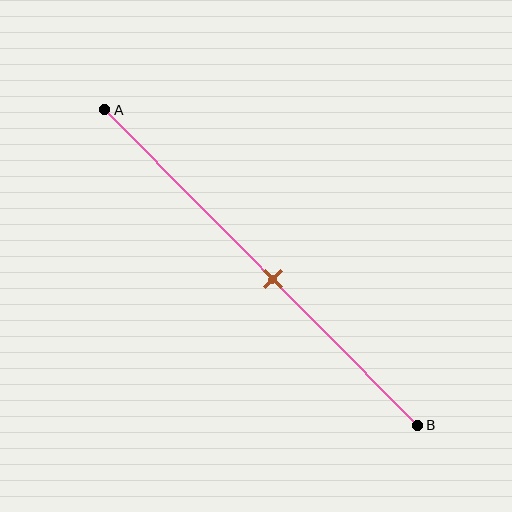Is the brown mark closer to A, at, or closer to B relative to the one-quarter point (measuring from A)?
The brown mark is closer to point B than the one-quarter point of segment AB.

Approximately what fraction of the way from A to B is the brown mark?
The brown mark is approximately 55% of the way from A to B.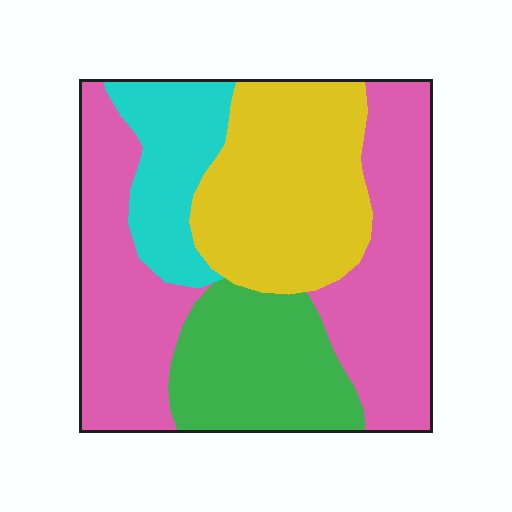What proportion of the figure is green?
Green covers 19% of the figure.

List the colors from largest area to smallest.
From largest to smallest: pink, yellow, green, cyan.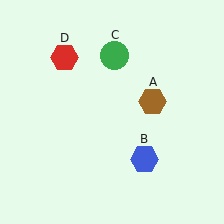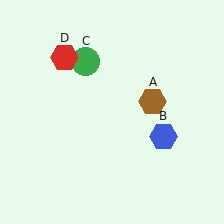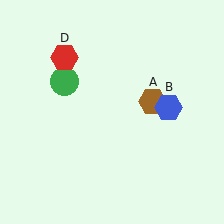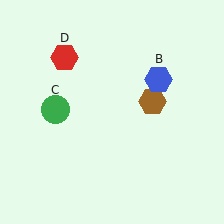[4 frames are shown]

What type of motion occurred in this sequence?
The blue hexagon (object B), green circle (object C) rotated counterclockwise around the center of the scene.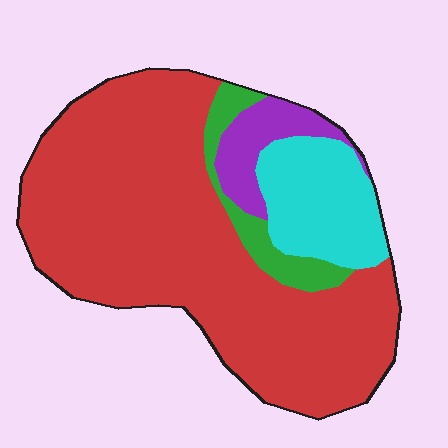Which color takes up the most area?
Red, at roughly 70%.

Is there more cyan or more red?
Red.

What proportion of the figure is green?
Green takes up less than a quarter of the figure.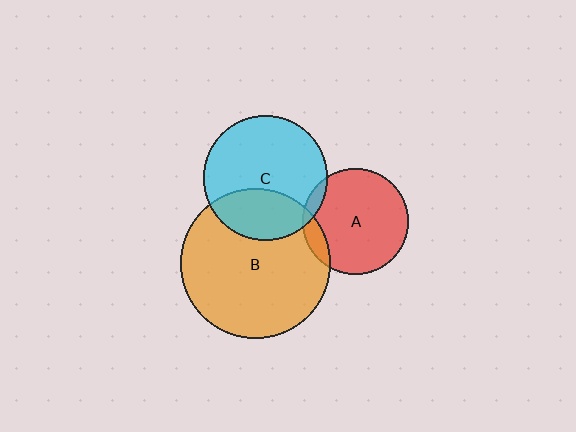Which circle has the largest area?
Circle B (orange).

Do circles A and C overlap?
Yes.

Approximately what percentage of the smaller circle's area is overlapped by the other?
Approximately 5%.